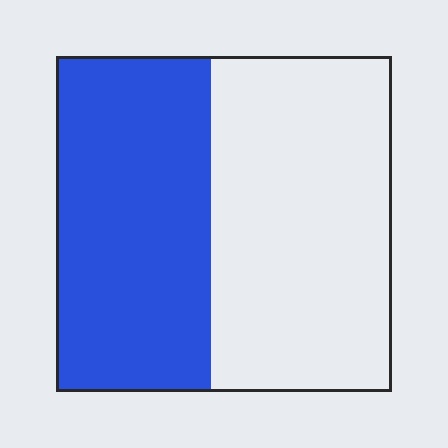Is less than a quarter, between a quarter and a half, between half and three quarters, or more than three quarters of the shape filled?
Between a quarter and a half.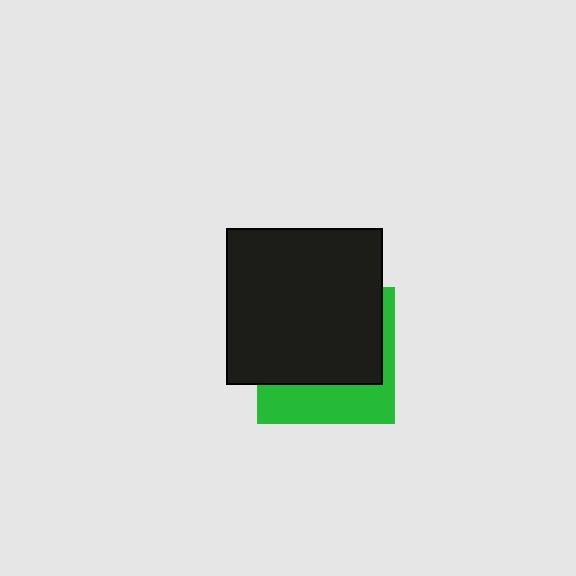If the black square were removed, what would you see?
You would see the complete green square.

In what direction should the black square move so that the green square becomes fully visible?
The black square should move up. That is the shortest direction to clear the overlap and leave the green square fully visible.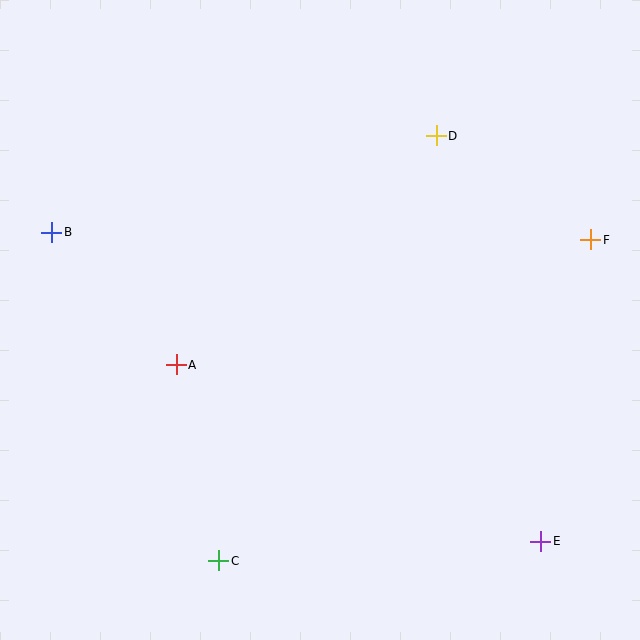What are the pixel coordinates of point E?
Point E is at (541, 541).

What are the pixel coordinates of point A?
Point A is at (176, 365).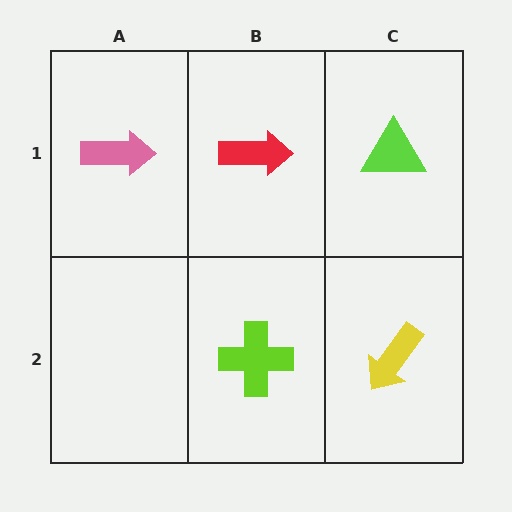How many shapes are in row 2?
2 shapes.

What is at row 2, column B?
A lime cross.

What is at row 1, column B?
A red arrow.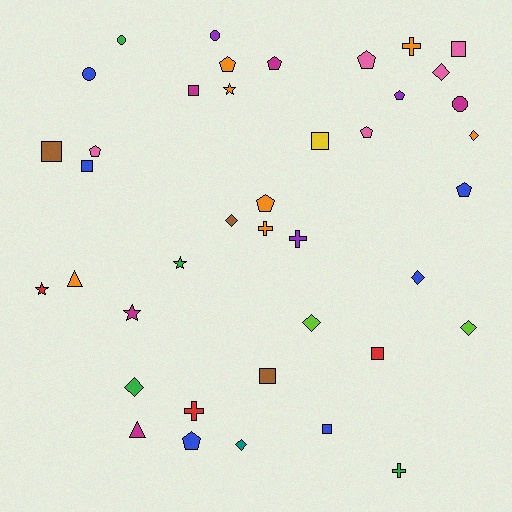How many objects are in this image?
There are 40 objects.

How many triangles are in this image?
There are 2 triangles.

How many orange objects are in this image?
There are 7 orange objects.